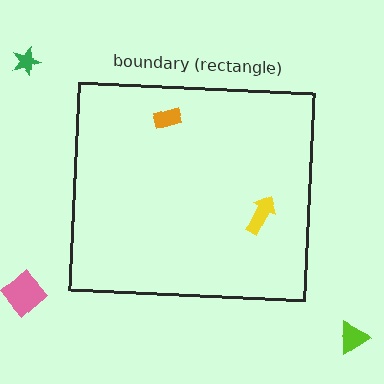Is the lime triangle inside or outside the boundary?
Outside.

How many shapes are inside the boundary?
2 inside, 3 outside.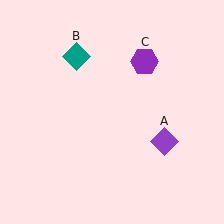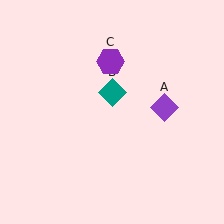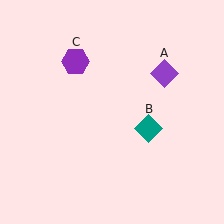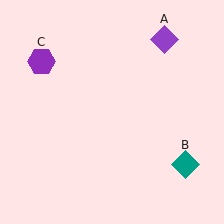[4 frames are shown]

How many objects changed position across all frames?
3 objects changed position: purple diamond (object A), teal diamond (object B), purple hexagon (object C).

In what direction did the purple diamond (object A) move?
The purple diamond (object A) moved up.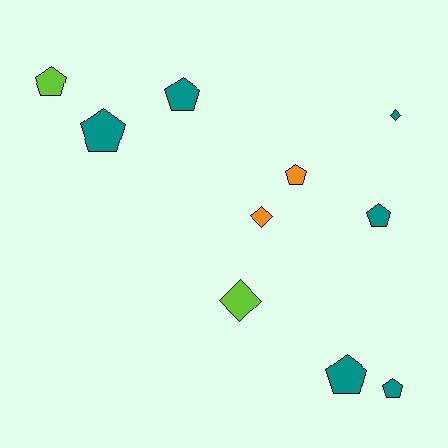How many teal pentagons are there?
There are 5 teal pentagons.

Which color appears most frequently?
Teal, with 6 objects.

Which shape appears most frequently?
Pentagon, with 7 objects.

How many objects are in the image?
There are 10 objects.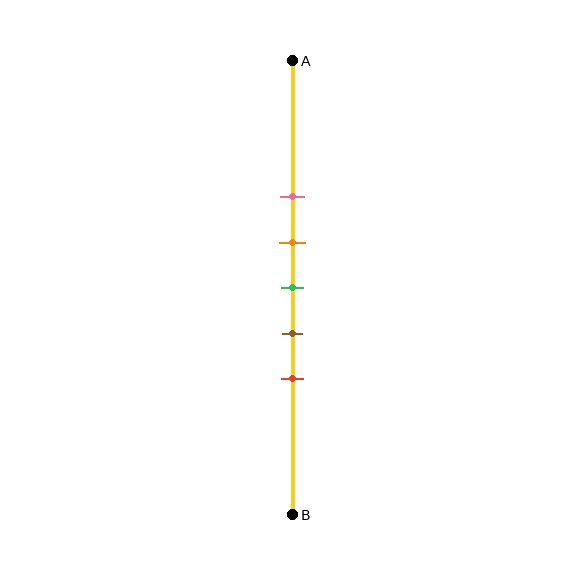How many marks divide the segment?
There are 5 marks dividing the segment.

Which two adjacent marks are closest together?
The orange and green marks are the closest adjacent pair.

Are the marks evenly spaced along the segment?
Yes, the marks are approximately evenly spaced.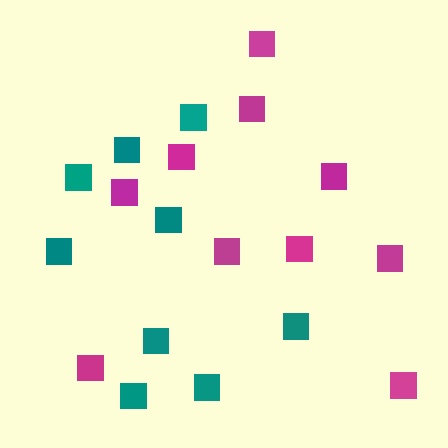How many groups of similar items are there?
There are 2 groups: one group of magenta squares (10) and one group of teal squares (9).